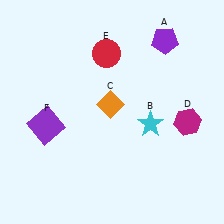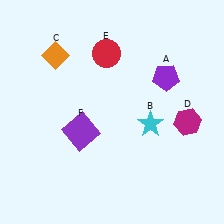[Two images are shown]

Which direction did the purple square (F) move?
The purple square (F) moved right.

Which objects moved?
The objects that moved are: the purple pentagon (A), the orange diamond (C), the purple square (F).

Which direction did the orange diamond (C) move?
The orange diamond (C) moved left.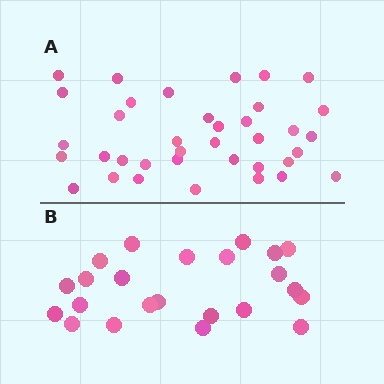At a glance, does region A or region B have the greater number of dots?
Region A (the top region) has more dots.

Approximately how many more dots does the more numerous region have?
Region A has approximately 15 more dots than region B.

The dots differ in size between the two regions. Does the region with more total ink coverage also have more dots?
No. Region B has more total ink coverage because its dots are larger, but region A actually contains more individual dots. Total area can be misleading — the number of items is what matters here.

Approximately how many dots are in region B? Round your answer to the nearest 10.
About 20 dots. (The exact count is 23, which rounds to 20.)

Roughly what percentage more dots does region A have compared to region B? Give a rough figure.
About 60% more.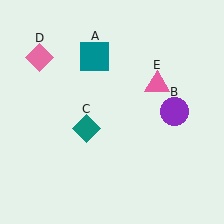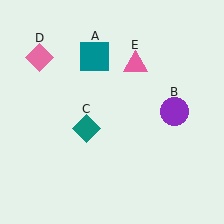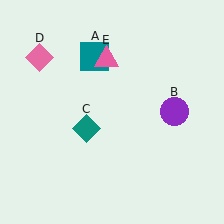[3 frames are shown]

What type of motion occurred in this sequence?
The pink triangle (object E) rotated counterclockwise around the center of the scene.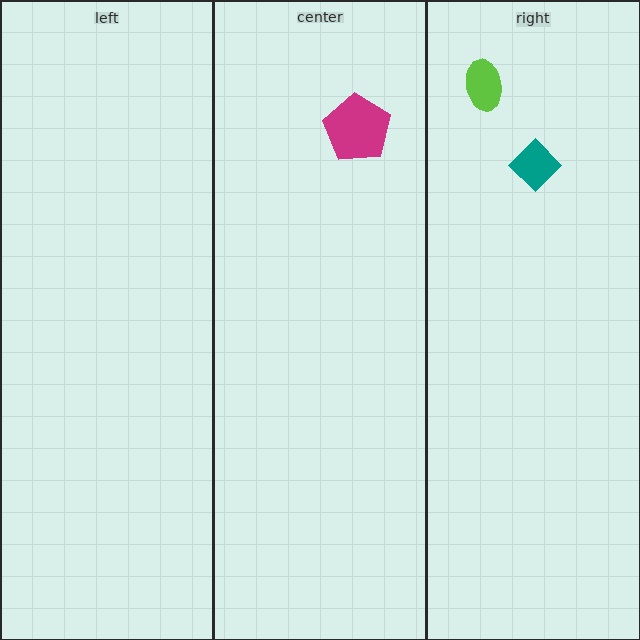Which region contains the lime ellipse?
The right region.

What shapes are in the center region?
The magenta pentagon.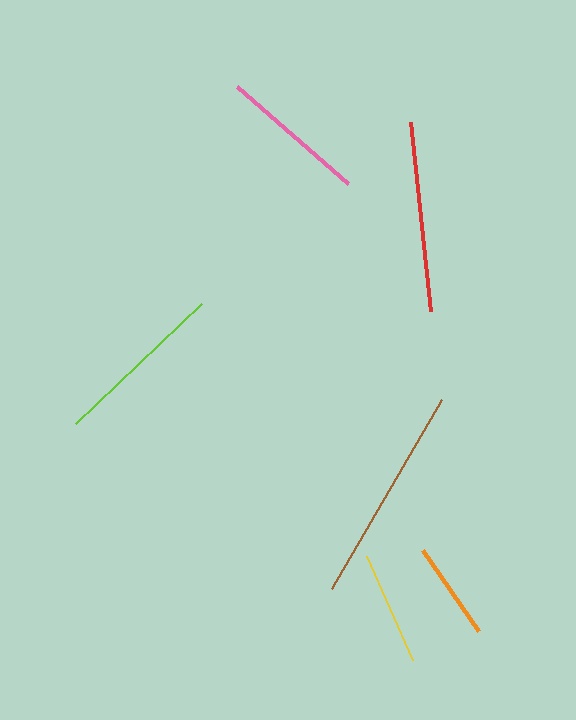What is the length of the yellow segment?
The yellow segment is approximately 114 pixels long.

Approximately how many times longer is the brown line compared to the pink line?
The brown line is approximately 1.5 times the length of the pink line.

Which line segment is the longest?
The brown line is the longest at approximately 218 pixels.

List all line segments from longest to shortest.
From longest to shortest: brown, red, lime, pink, yellow, orange.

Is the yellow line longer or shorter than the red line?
The red line is longer than the yellow line.